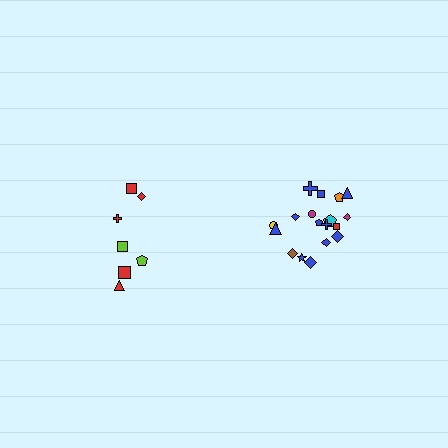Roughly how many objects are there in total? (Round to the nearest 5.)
Roughly 25 objects in total.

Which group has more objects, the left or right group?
The right group.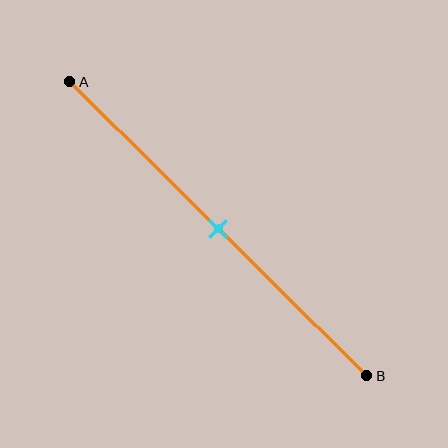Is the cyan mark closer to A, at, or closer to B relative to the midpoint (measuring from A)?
The cyan mark is approximately at the midpoint of segment AB.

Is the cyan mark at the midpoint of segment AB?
Yes, the mark is approximately at the midpoint.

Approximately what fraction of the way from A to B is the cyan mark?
The cyan mark is approximately 50% of the way from A to B.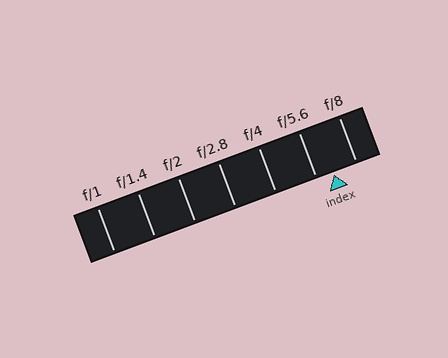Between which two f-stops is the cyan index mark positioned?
The index mark is between f/5.6 and f/8.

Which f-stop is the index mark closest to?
The index mark is closest to f/5.6.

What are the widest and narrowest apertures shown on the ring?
The widest aperture shown is f/1 and the narrowest is f/8.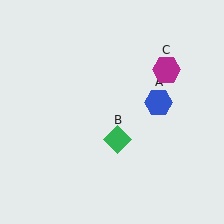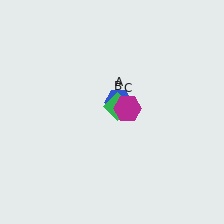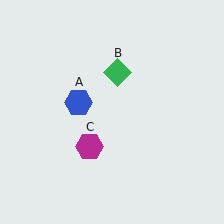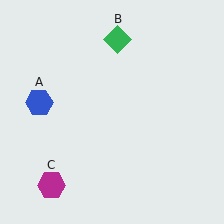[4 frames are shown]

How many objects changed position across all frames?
3 objects changed position: blue hexagon (object A), green diamond (object B), magenta hexagon (object C).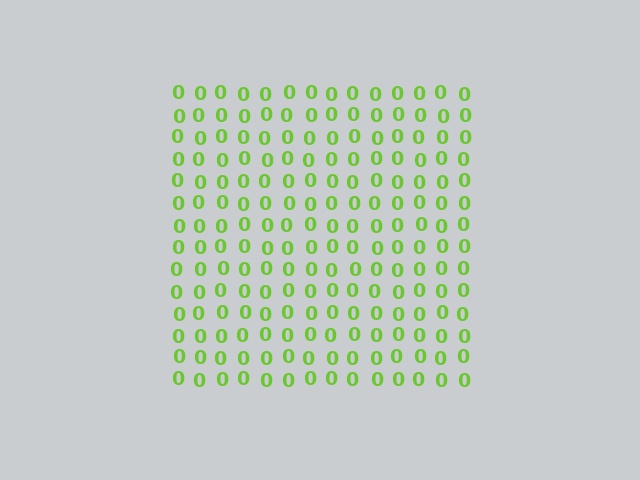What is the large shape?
The large shape is a square.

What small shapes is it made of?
It is made of small digit 0's.